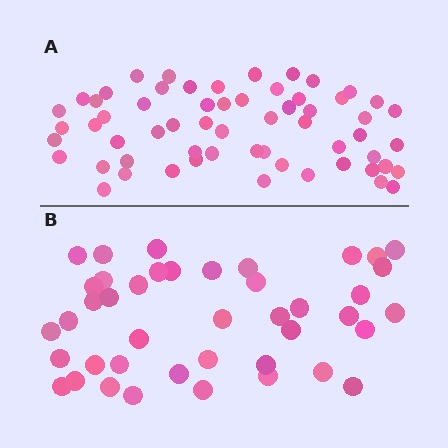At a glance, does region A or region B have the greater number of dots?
Region A (the top region) has more dots.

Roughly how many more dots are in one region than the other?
Region A has approximately 20 more dots than region B.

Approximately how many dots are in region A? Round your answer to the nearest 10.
About 60 dots.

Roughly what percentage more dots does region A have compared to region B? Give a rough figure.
About 45% more.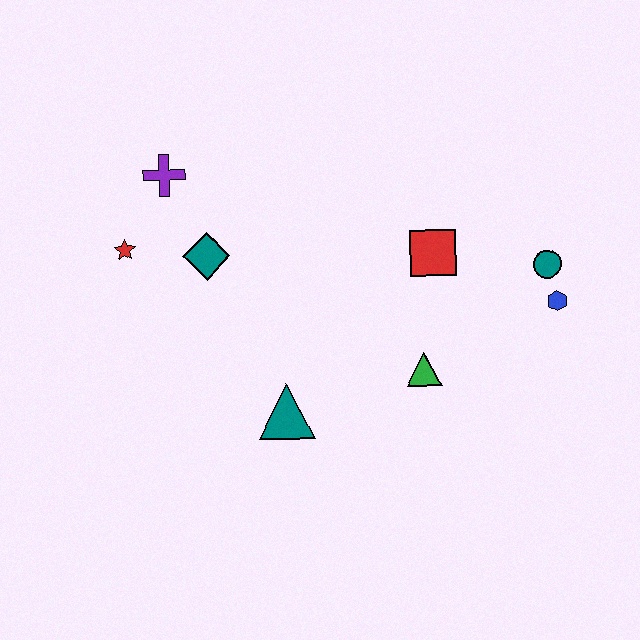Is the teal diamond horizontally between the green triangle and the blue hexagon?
No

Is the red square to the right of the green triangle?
Yes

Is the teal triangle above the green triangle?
No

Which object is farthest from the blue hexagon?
The red star is farthest from the blue hexagon.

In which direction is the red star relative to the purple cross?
The red star is below the purple cross.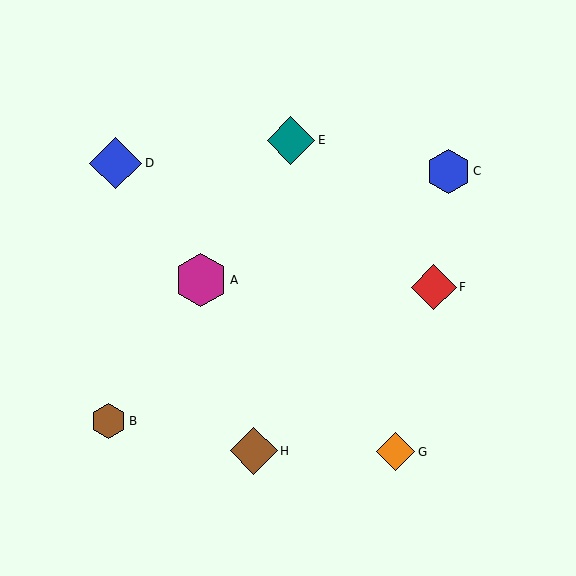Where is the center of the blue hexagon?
The center of the blue hexagon is at (449, 171).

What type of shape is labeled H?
Shape H is a brown diamond.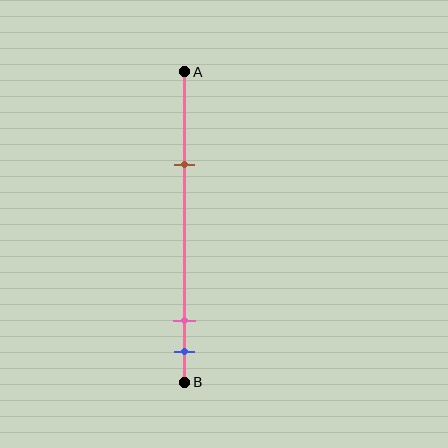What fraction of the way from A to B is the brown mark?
The brown mark is approximately 30% (0.3) of the way from A to B.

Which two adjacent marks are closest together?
The pink and blue marks are the closest adjacent pair.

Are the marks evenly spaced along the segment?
No, the marks are not evenly spaced.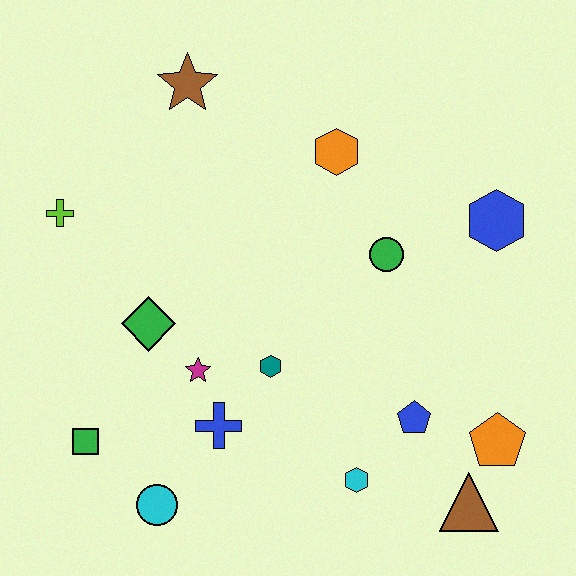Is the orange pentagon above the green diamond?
No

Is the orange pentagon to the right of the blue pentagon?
Yes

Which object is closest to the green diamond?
The magenta star is closest to the green diamond.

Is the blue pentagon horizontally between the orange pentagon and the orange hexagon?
Yes